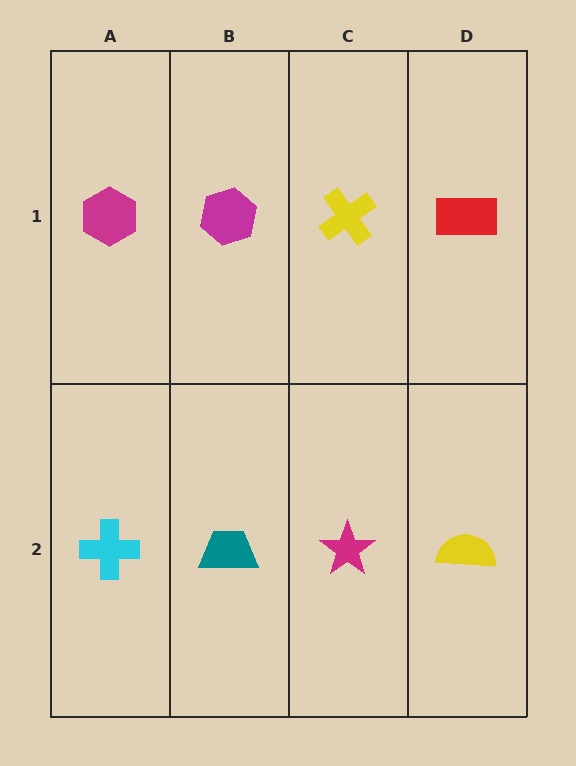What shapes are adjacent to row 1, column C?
A magenta star (row 2, column C), a magenta hexagon (row 1, column B), a red rectangle (row 1, column D).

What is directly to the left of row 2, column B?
A cyan cross.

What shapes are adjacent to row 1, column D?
A yellow semicircle (row 2, column D), a yellow cross (row 1, column C).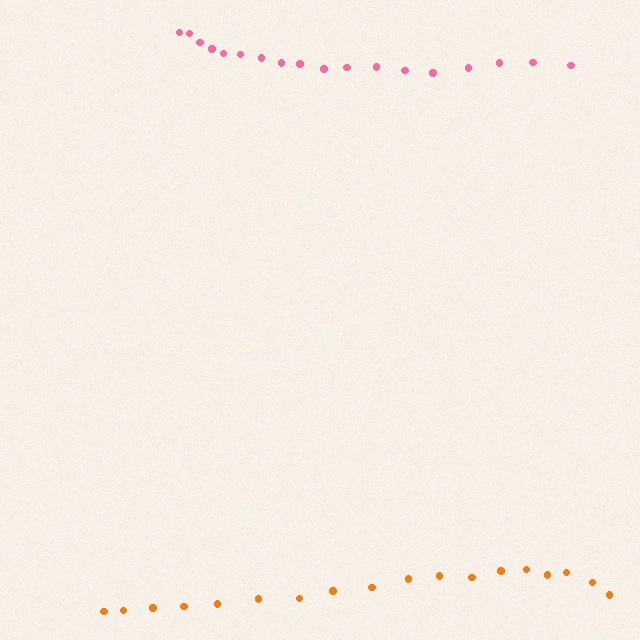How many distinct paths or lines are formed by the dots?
There are 2 distinct paths.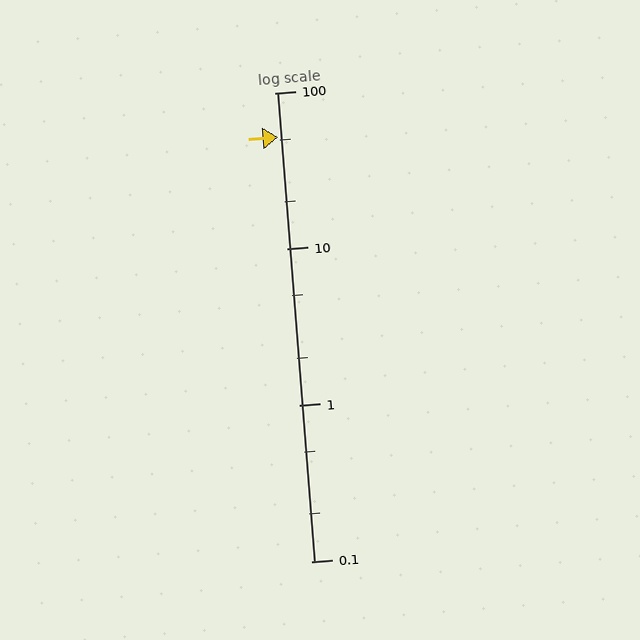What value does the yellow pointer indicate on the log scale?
The pointer indicates approximately 52.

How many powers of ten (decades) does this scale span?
The scale spans 3 decades, from 0.1 to 100.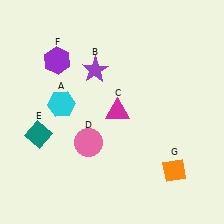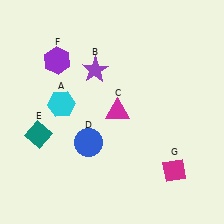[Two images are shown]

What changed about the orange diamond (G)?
In Image 1, G is orange. In Image 2, it changed to magenta.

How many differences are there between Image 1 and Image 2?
There are 2 differences between the two images.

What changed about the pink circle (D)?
In Image 1, D is pink. In Image 2, it changed to blue.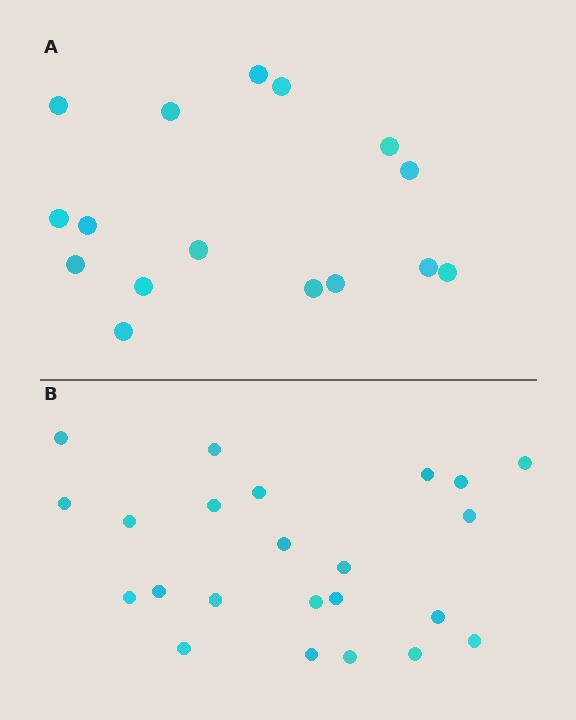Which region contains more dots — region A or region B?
Region B (the bottom region) has more dots.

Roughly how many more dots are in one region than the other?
Region B has roughly 8 or so more dots than region A.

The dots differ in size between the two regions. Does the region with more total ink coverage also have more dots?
No. Region A has more total ink coverage because its dots are larger, but region B actually contains more individual dots. Total area can be misleading — the number of items is what matters here.